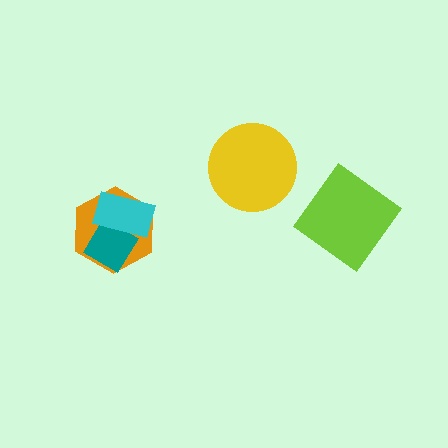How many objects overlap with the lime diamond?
0 objects overlap with the lime diamond.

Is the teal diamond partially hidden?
Yes, it is partially covered by another shape.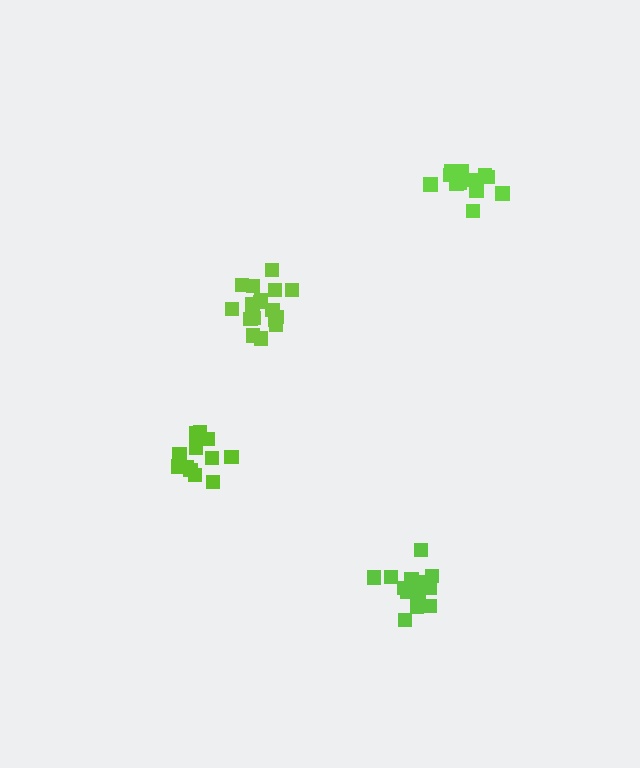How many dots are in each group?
Group 1: 18 dots, Group 2: 14 dots, Group 3: 14 dots, Group 4: 14 dots (60 total).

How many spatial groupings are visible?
There are 4 spatial groupings.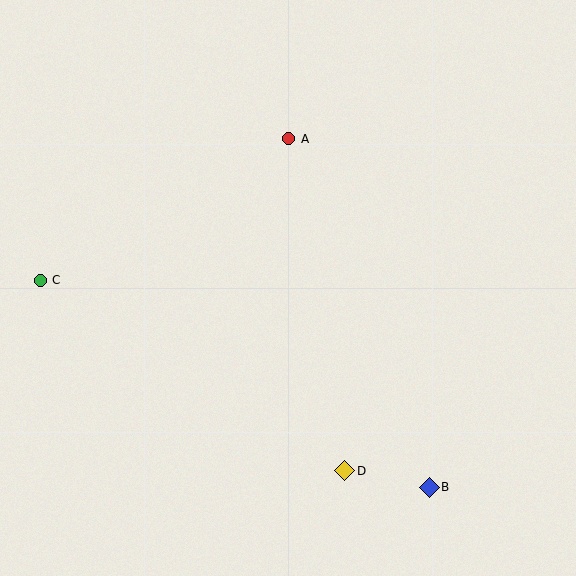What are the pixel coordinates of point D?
Point D is at (345, 471).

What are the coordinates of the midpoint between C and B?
The midpoint between C and B is at (235, 384).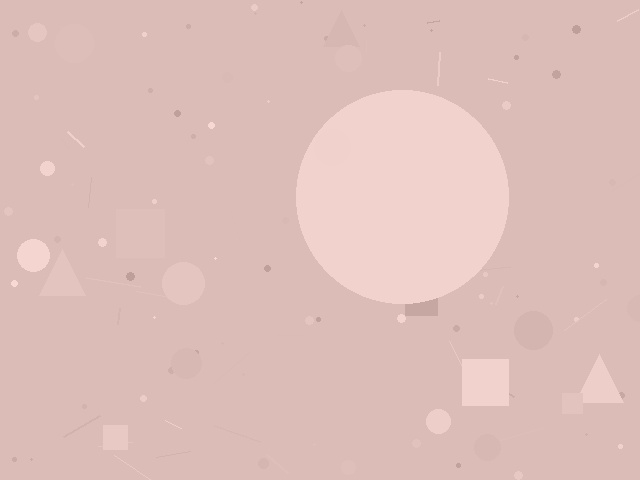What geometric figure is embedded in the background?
A circle is embedded in the background.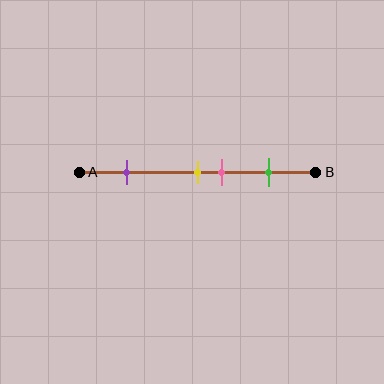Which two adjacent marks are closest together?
The yellow and pink marks are the closest adjacent pair.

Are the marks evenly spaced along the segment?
No, the marks are not evenly spaced.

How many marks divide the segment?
There are 4 marks dividing the segment.